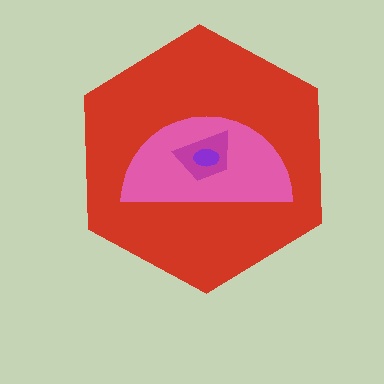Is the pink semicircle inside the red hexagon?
Yes.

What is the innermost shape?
The purple ellipse.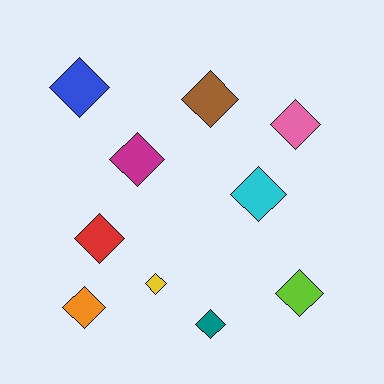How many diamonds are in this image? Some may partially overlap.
There are 10 diamonds.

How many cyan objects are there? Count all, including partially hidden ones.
There is 1 cyan object.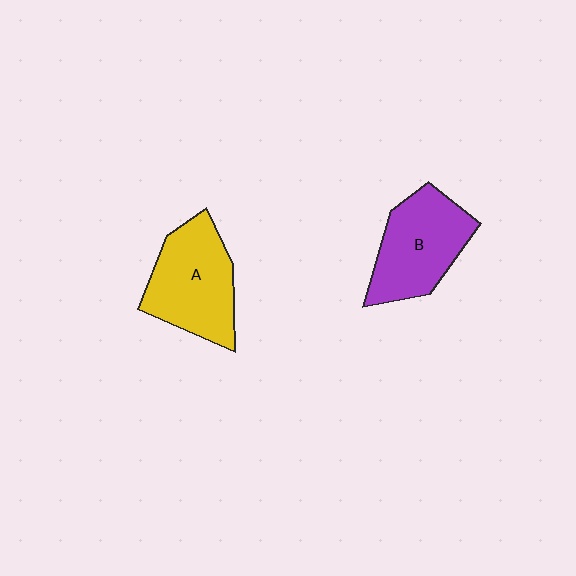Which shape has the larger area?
Shape A (yellow).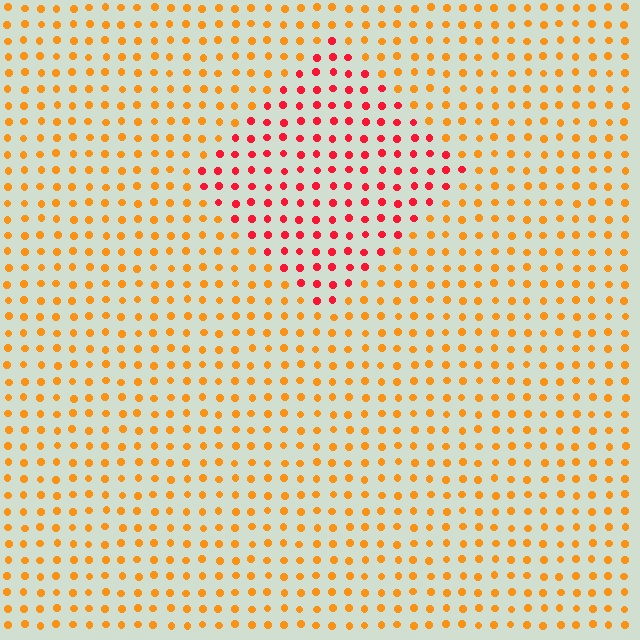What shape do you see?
I see a diamond.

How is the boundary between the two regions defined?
The boundary is defined purely by a slight shift in hue (about 41 degrees). Spacing, size, and orientation are identical on both sides.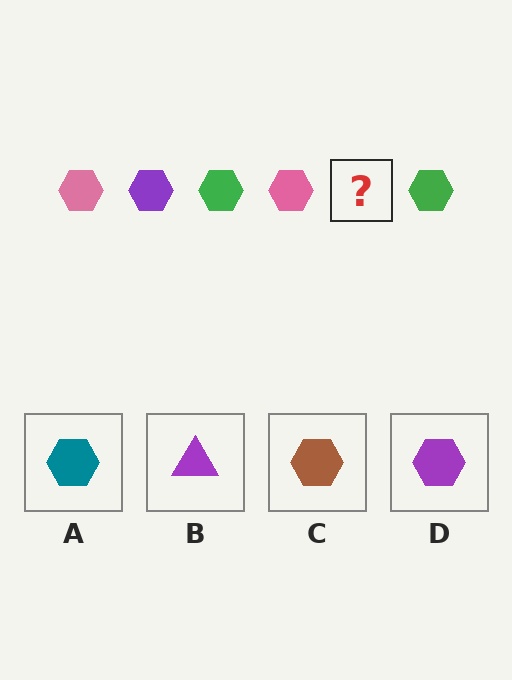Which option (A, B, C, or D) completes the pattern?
D.